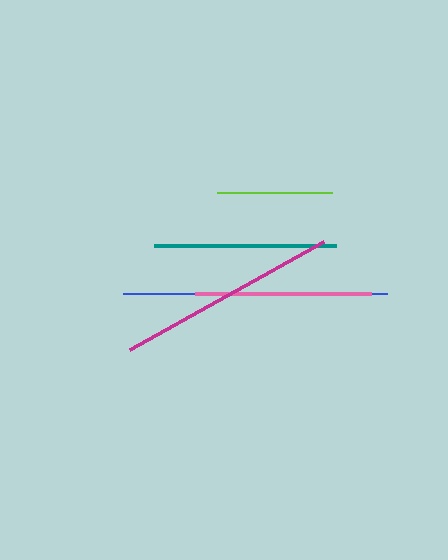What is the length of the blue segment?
The blue segment is approximately 264 pixels long.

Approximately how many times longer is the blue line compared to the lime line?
The blue line is approximately 2.3 times the length of the lime line.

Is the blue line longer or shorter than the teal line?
The blue line is longer than the teal line.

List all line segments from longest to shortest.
From longest to shortest: blue, magenta, teal, pink, lime.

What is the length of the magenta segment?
The magenta segment is approximately 221 pixels long.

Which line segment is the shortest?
The lime line is the shortest at approximately 115 pixels.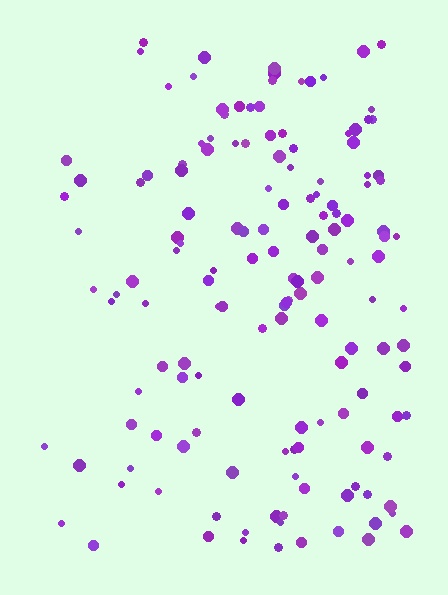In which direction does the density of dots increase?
From left to right, with the right side densest.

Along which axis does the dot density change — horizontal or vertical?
Horizontal.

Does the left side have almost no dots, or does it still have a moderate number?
Still a moderate number, just noticeably fewer than the right.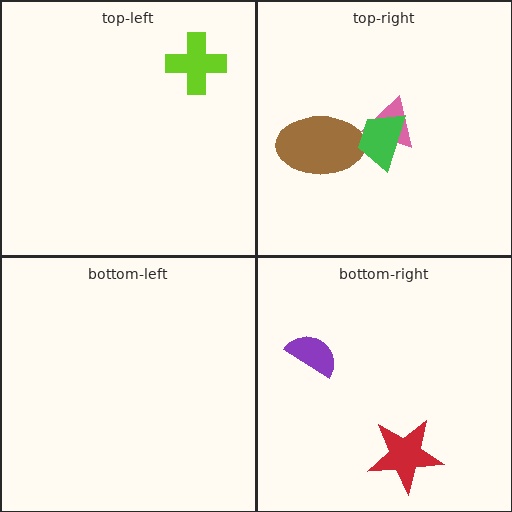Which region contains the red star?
The bottom-right region.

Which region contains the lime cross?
The top-left region.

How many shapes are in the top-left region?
1.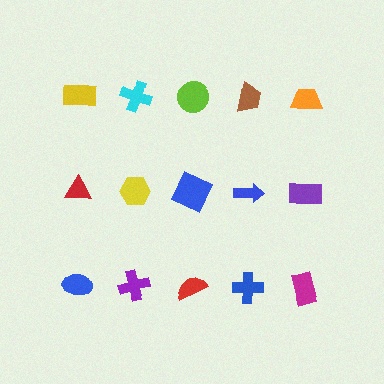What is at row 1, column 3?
A lime circle.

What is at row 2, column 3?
A blue square.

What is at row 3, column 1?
A blue ellipse.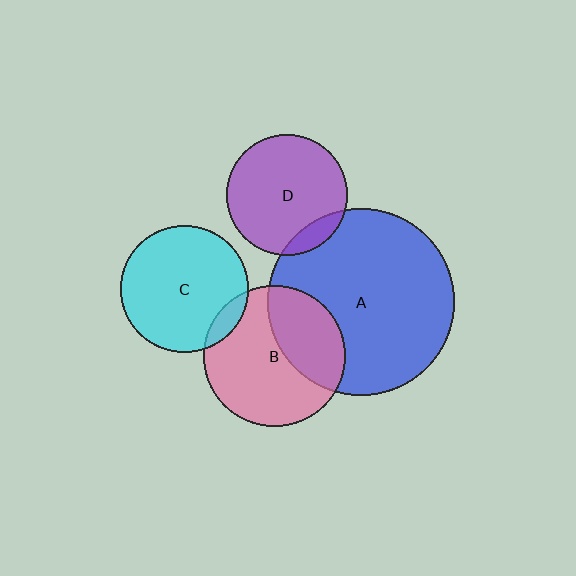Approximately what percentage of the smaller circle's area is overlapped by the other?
Approximately 35%.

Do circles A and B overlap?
Yes.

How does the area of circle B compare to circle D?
Approximately 1.4 times.